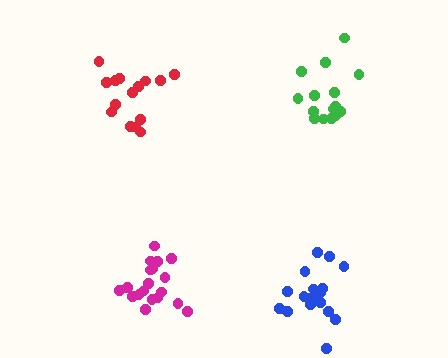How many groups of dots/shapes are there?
There are 4 groups.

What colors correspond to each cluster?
The clusters are colored: blue, green, magenta, red.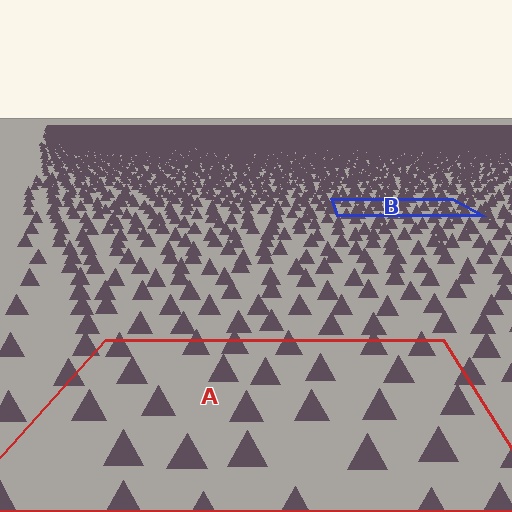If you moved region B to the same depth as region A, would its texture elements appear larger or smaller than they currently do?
They would appear larger. At a closer depth, the same texture elements are projected at a bigger on-screen size.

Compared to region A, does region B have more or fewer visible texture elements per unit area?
Region B has more texture elements per unit area — they are packed more densely because it is farther away.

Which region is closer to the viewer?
Region A is closer. The texture elements there are larger and more spread out.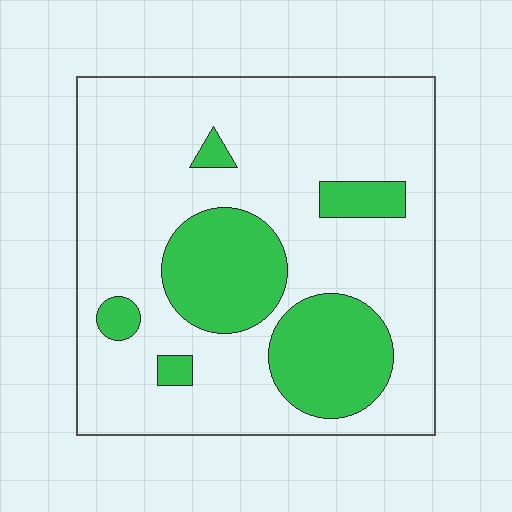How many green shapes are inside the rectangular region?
6.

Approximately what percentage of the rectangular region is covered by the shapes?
Approximately 25%.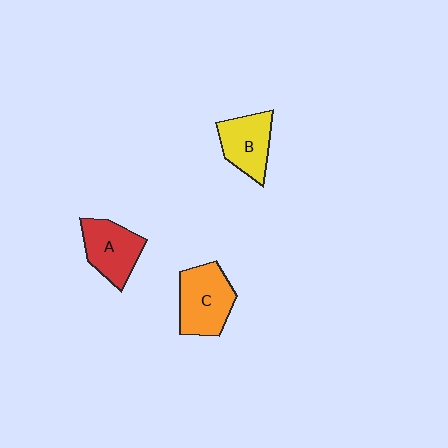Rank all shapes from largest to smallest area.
From largest to smallest: C (orange), A (red), B (yellow).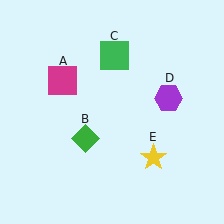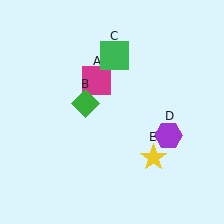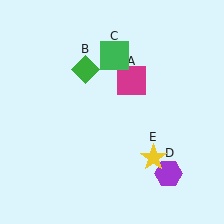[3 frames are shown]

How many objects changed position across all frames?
3 objects changed position: magenta square (object A), green diamond (object B), purple hexagon (object D).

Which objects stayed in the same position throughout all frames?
Green square (object C) and yellow star (object E) remained stationary.